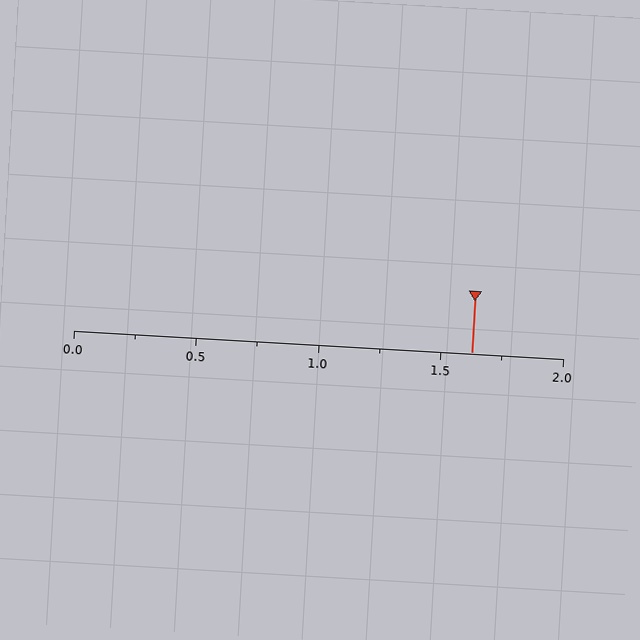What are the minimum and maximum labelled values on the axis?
The axis runs from 0.0 to 2.0.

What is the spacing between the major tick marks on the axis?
The major ticks are spaced 0.5 apart.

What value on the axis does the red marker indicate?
The marker indicates approximately 1.62.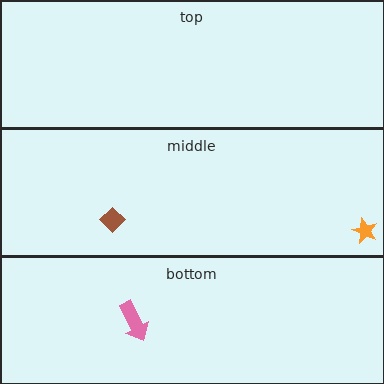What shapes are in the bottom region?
The pink arrow.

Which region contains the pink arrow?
The bottom region.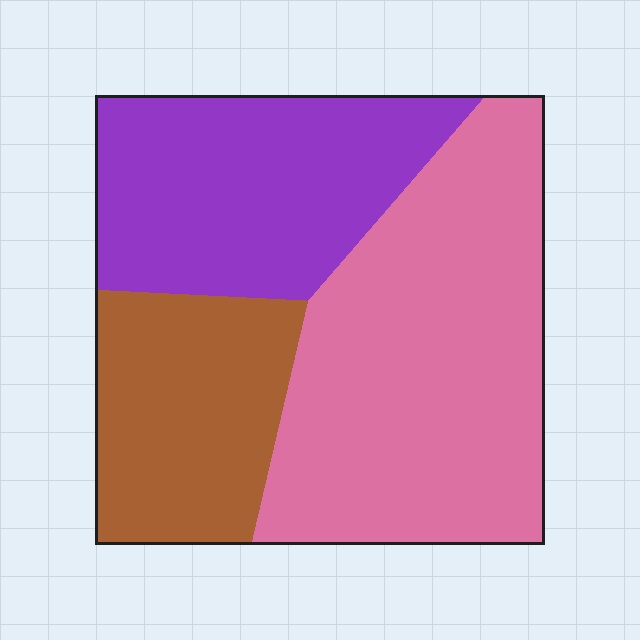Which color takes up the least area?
Brown, at roughly 25%.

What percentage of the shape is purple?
Purple takes up between a sixth and a third of the shape.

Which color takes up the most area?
Pink, at roughly 45%.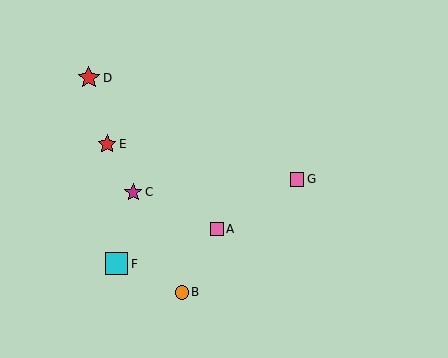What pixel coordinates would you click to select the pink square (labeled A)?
Click at (217, 229) to select the pink square A.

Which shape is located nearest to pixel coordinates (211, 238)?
The pink square (labeled A) at (217, 229) is nearest to that location.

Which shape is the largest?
The red star (labeled D) is the largest.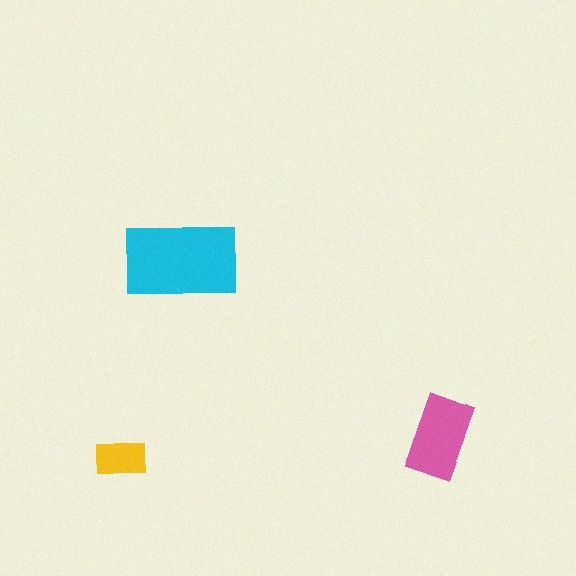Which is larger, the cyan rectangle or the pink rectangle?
The cyan one.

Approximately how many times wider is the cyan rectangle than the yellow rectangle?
About 2 times wider.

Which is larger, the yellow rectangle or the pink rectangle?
The pink one.